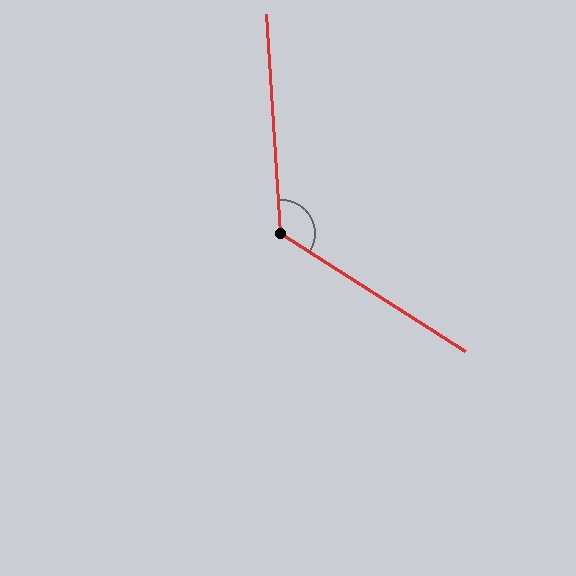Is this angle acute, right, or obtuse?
It is obtuse.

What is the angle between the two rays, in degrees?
Approximately 126 degrees.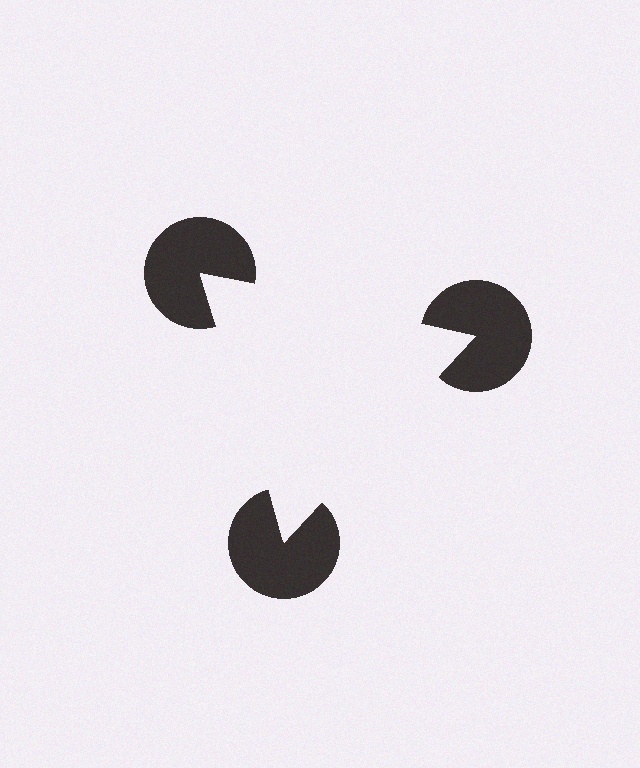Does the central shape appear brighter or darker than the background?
It typically appears slightly brighter than the background, even though no actual brightness change is drawn.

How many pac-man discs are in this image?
There are 3 — one at each vertex of the illusory triangle.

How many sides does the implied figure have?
3 sides.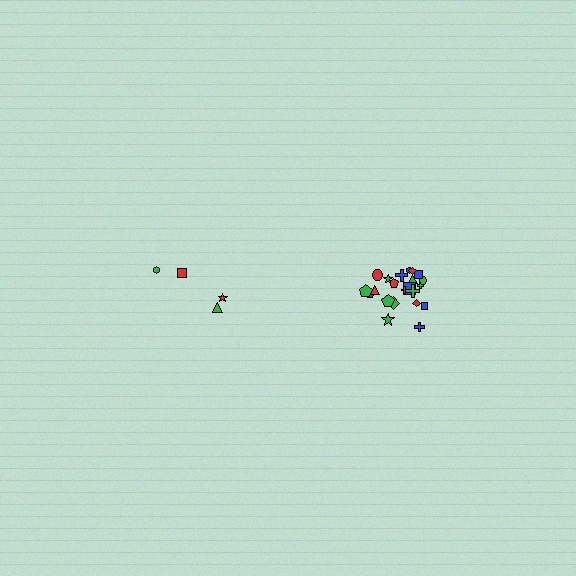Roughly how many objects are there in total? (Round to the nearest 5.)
Roughly 25 objects in total.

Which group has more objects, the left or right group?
The right group.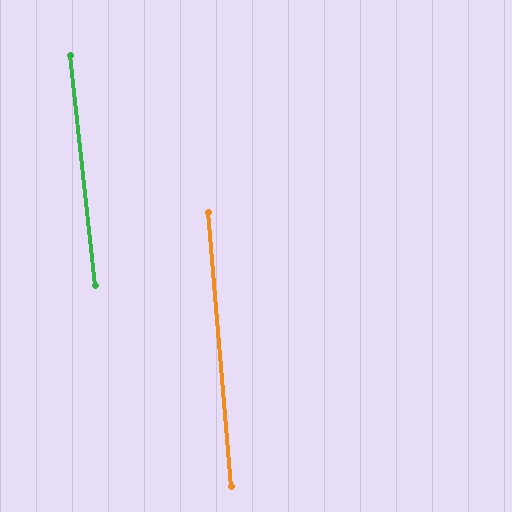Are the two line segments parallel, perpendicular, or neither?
Parallel — their directions differ by only 1.2°.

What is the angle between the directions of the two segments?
Approximately 1 degree.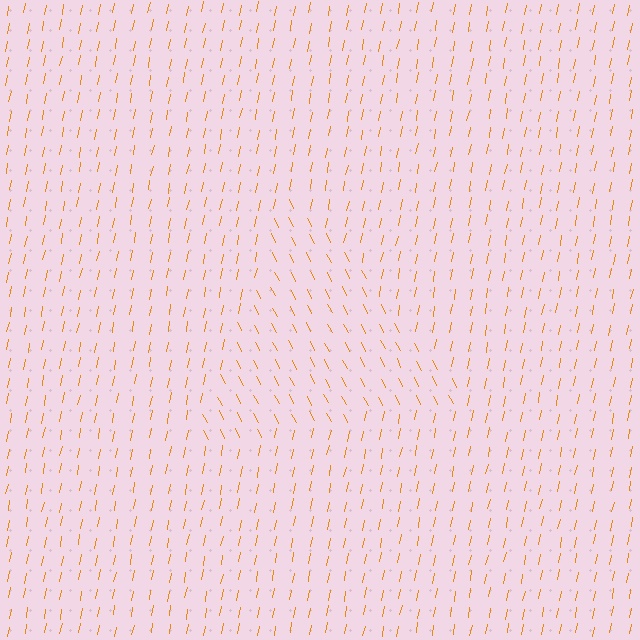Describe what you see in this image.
The image is filled with small orange line segments. A triangle region in the image has lines oriented differently from the surrounding lines, creating a visible texture boundary.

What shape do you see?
I see a triangle.